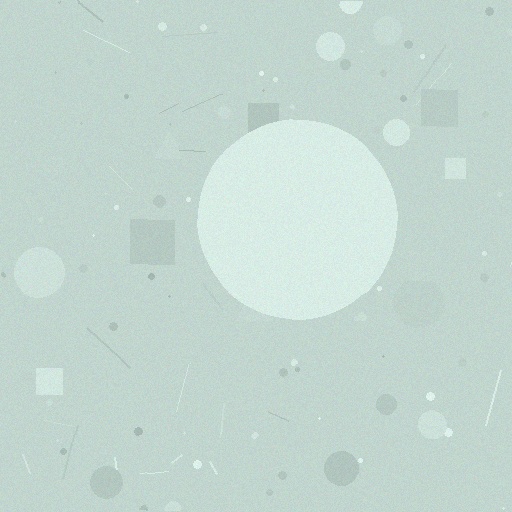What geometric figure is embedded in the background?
A circle is embedded in the background.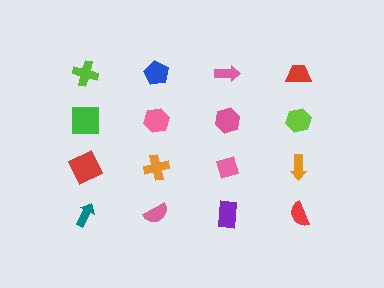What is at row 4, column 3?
A purple rectangle.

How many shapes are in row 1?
4 shapes.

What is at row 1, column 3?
A pink arrow.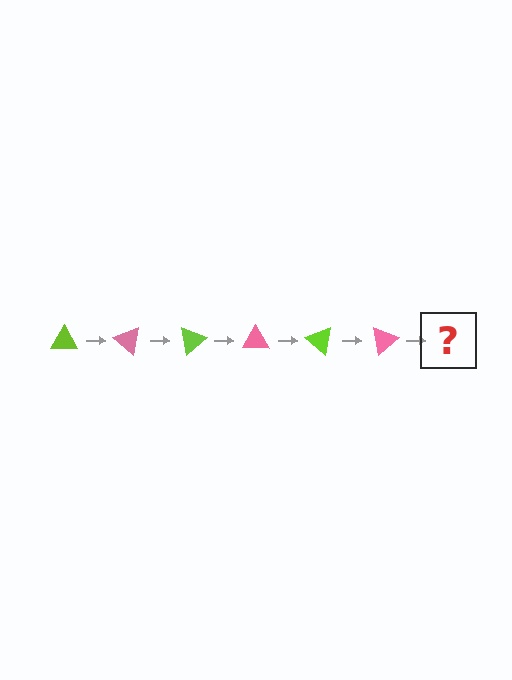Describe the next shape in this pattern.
It should be a lime triangle, rotated 240 degrees from the start.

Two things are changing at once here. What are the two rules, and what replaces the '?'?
The two rules are that it rotates 40 degrees each step and the color cycles through lime and pink. The '?' should be a lime triangle, rotated 240 degrees from the start.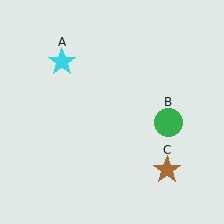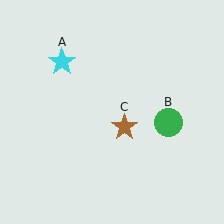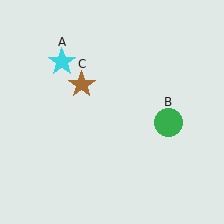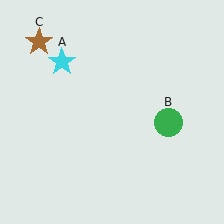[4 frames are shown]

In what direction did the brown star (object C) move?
The brown star (object C) moved up and to the left.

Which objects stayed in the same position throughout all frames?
Cyan star (object A) and green circle (object B) remained stationary.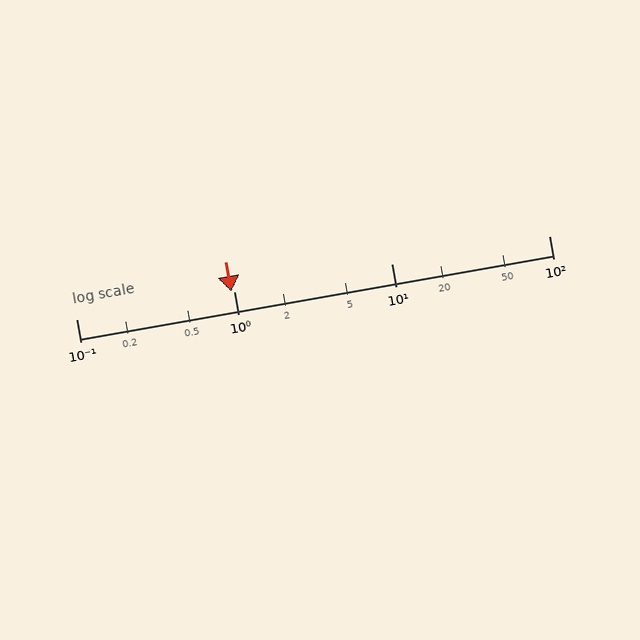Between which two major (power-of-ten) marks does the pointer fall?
The pointer is between 0.1 and 1.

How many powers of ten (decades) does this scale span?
The scale spans 3 decades, from 0.1 to 100.